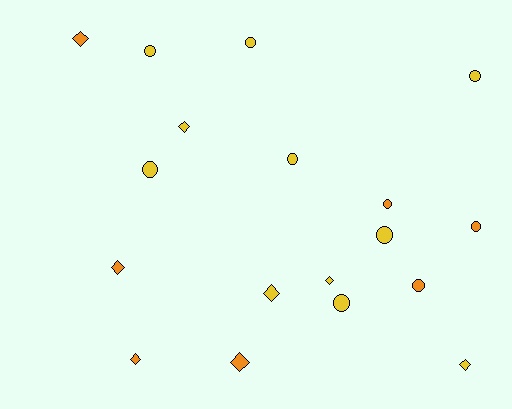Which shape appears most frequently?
Circle, with 10 objects.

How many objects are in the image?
There are 18 objects.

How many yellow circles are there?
There are 7 yellow circles.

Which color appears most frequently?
Yellow, with 11 objects.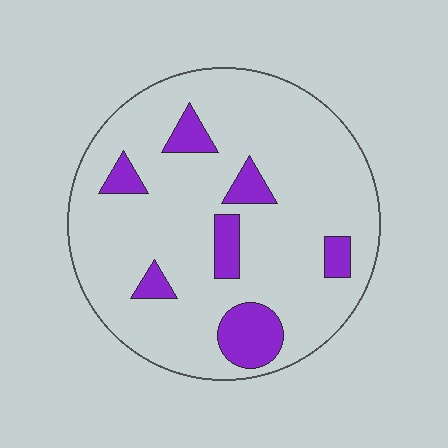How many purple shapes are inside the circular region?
7.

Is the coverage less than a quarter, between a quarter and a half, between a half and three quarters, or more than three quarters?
Less than a quarter.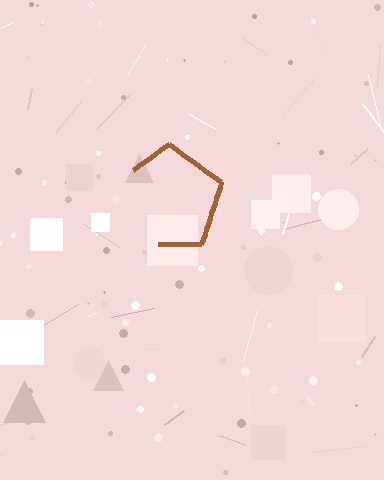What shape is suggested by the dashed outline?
The dashed outline suggests a pentagon.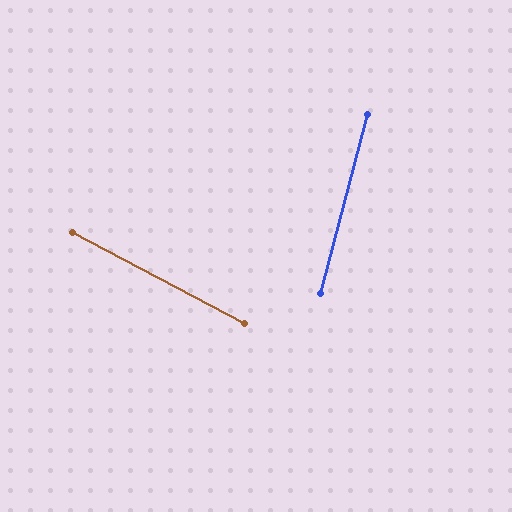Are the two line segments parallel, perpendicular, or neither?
Neither parallel nor perpendicular — they differ by about 77°.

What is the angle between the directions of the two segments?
Approximately 77 degrees.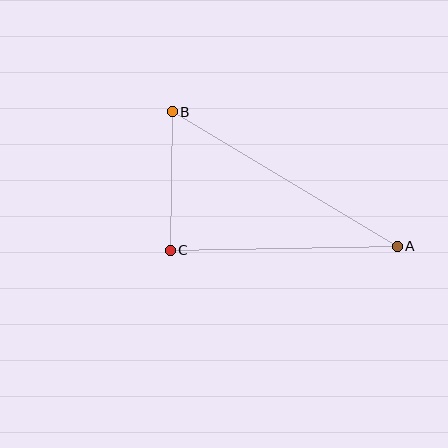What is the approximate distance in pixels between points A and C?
The distance between A and C is approximately 227 pixels.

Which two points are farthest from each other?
Points A and B are farthest from each other.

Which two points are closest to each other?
Points B and C are closest to each other.